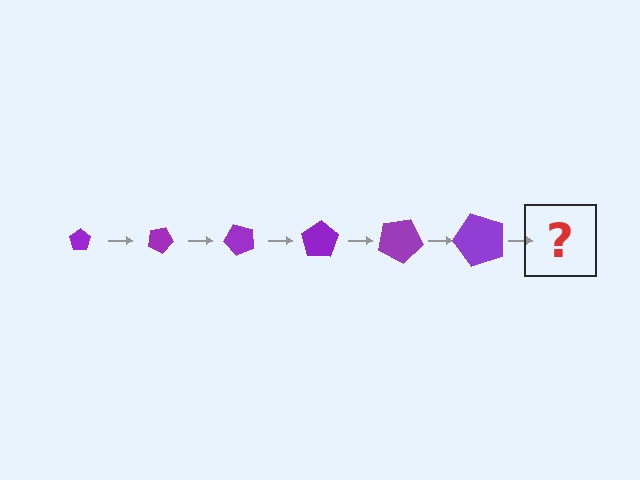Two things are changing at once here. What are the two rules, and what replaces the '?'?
The two rules are that the pentagon grows larger each step and it rotates 25 degrees each step. The '?' should be a pentagon, larger than the previous one and rotated 150 degrees from the start.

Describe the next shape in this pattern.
It should be a pentagon, larger than the previous one and rotated 150 degrees from the start.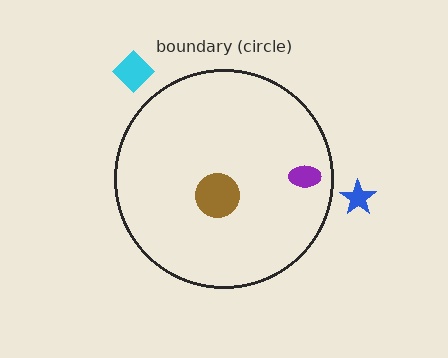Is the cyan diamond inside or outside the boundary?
Outside.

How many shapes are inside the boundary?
2 inside, 2 outside.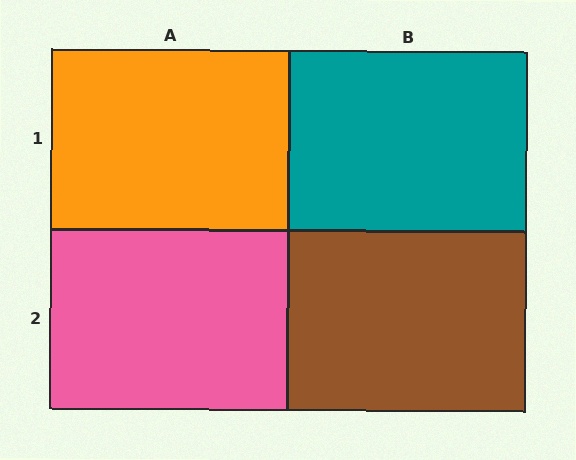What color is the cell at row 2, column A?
Pink.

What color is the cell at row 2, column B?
Brown.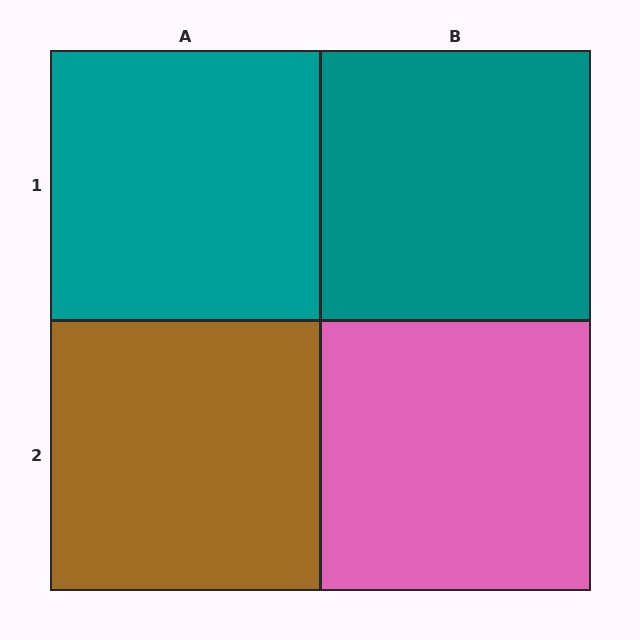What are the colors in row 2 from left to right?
Brown, pink.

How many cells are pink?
1 cell is pink.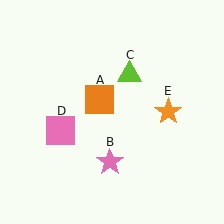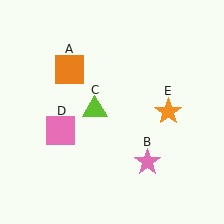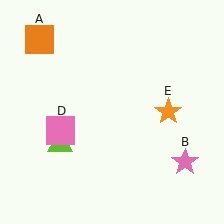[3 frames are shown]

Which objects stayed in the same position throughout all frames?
Pink square (object D) and orange star (object E) remained stationary.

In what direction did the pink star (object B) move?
The pink star (object B) moved right.